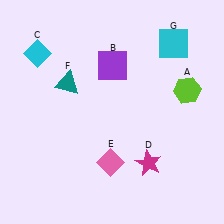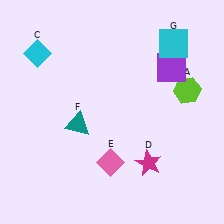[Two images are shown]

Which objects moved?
The objects that moved are: the purple square (B), the teal triangle (F).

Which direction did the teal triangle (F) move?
The teal triangle (F) moved down.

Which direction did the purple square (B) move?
The purple square (B) moved right.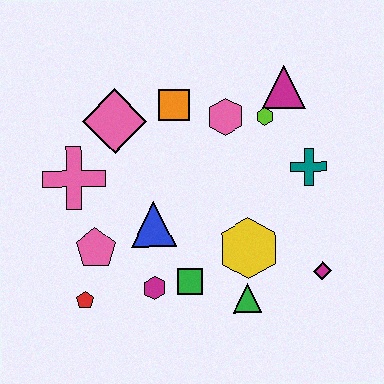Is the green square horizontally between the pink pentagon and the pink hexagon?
Yes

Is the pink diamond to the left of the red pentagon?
No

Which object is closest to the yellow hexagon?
The green triangle is closest to the yellow hexagon.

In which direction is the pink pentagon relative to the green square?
The pink pentagon is to the left of the green square.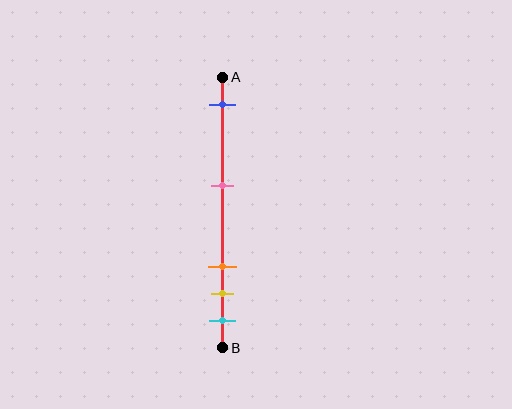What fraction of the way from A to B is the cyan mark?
The cyan mark is approximately 90% (0.9) of the way from A to B.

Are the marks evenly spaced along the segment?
No, the marks are not evenly spaced.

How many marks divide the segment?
There are 5 marks dividing the segment.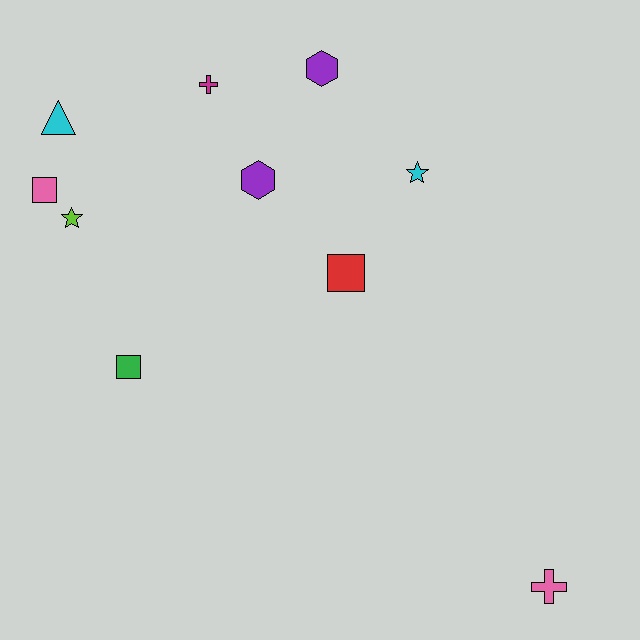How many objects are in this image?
There are 10 objects.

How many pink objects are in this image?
There are 2 pink objects.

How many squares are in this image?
There are 3 squares.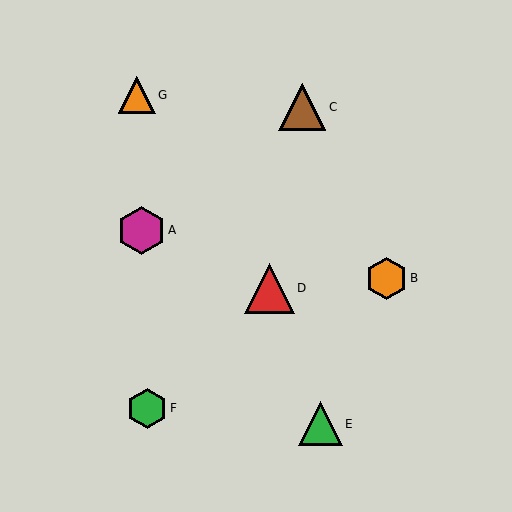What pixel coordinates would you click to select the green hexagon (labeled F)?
Click at (147, 408) to select the green hexagon F.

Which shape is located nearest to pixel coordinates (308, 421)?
The green triangle (labeled E) at (320, 424) is nearest to that location.